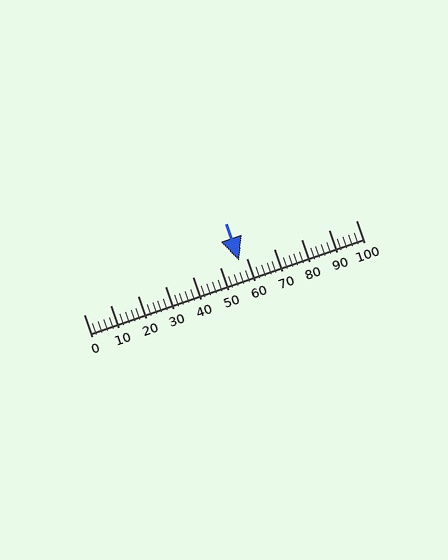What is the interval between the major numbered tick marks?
The major tick marks are spaced 10 units apart.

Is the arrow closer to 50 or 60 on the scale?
The arrow is closer to 60.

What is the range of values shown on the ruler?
The ruler shows values from 0 to 100.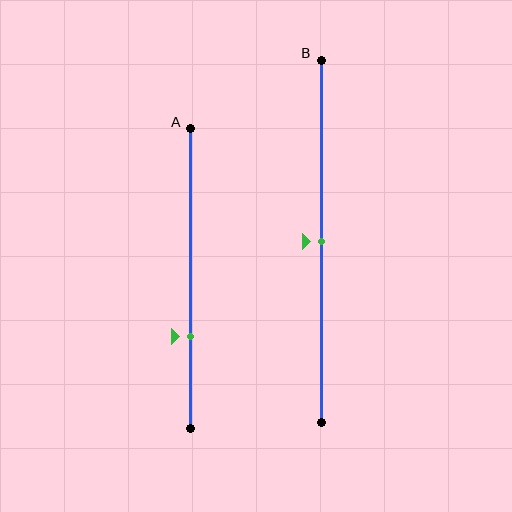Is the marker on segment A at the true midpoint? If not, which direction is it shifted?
No, the marker on segment A is shifted downward by about 19% of the segment length.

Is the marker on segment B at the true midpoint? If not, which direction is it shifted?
Yes, the marker on segment B is at the true midpoint.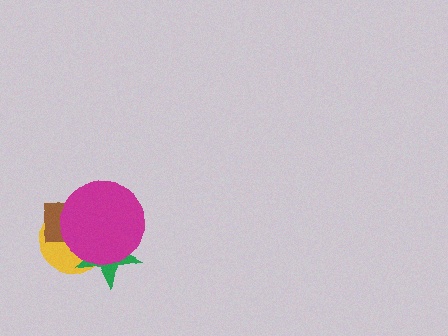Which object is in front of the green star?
The magenta circle is in front of the green star.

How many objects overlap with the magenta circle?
3 objects overlap with the magenta circle.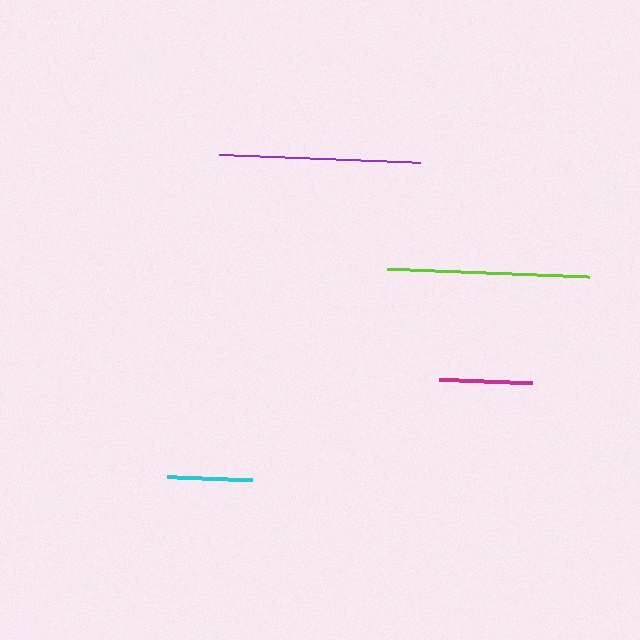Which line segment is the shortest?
The cyan line is the shortest at approximately 85 pixels.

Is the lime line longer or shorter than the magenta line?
The lime line is longer than the magenta line.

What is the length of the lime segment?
The lime segment is approximately 201 pixels long.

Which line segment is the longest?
The lime line is the longest at approximately 201 pixels.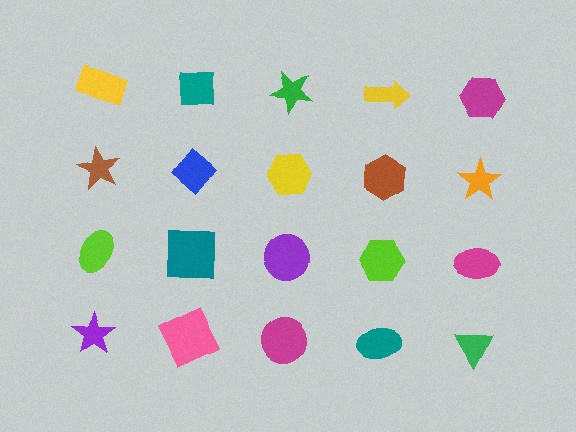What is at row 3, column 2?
A teal square.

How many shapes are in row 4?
5 shapes.